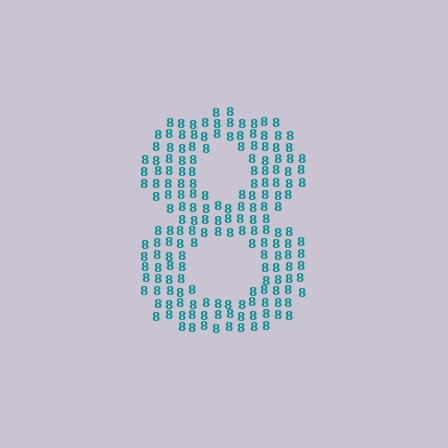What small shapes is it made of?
It is made of small digit 8's.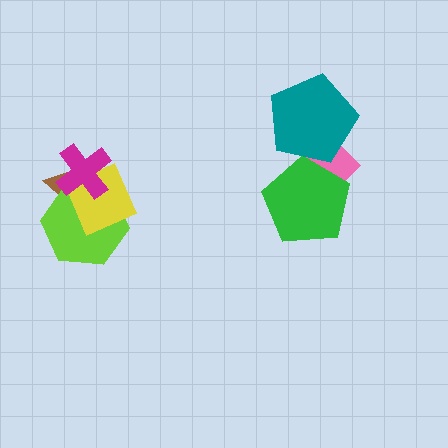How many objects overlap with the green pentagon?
2 objects overlap with the green pentagon.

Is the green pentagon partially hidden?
Yes, it is partially covered by another shape.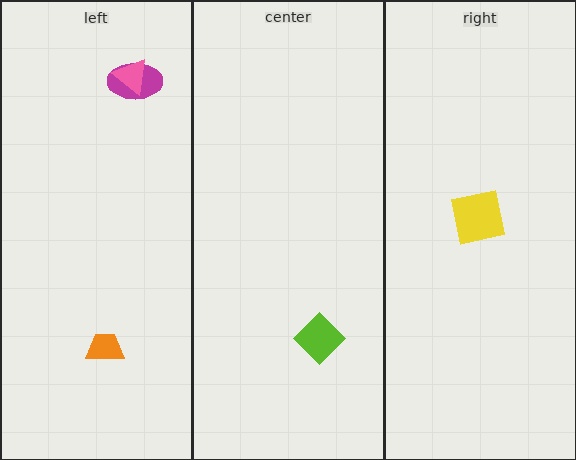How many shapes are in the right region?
1.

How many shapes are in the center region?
1.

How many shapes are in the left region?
3.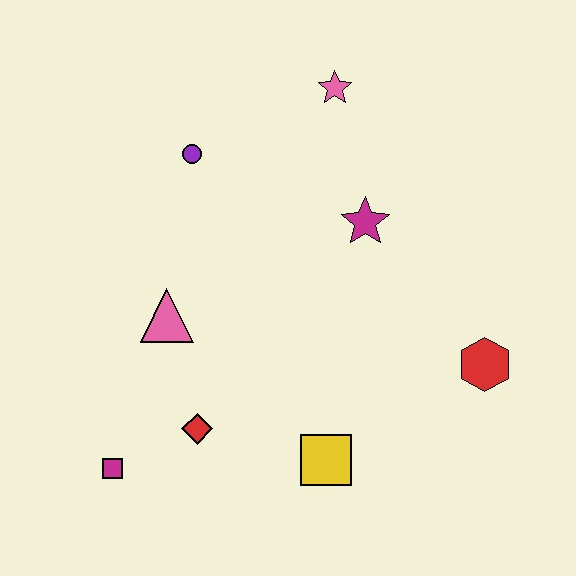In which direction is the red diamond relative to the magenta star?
The red diamond is below the magenta star.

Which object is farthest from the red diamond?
The pink star is farthest from the red diamond.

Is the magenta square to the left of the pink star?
Yes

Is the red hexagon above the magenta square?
Yes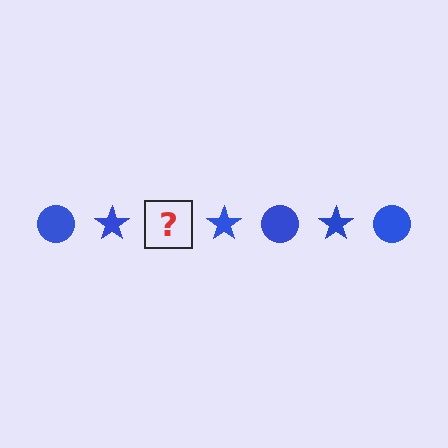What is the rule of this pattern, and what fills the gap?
The rule is that the pattern cycles through circle, star shapes in blue. The gap should be filled with a blue circle.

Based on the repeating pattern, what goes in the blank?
The blank should be a blue circle.